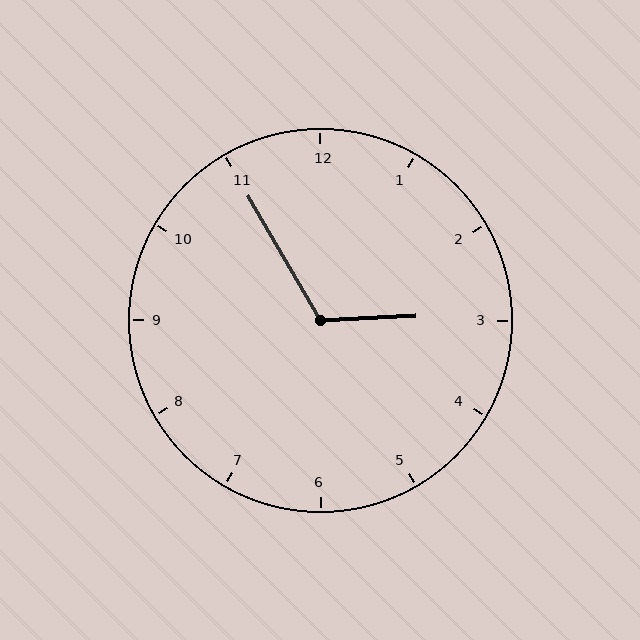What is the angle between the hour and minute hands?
Approximately 118 degrees.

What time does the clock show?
2:55.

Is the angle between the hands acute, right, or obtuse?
It is obtuse.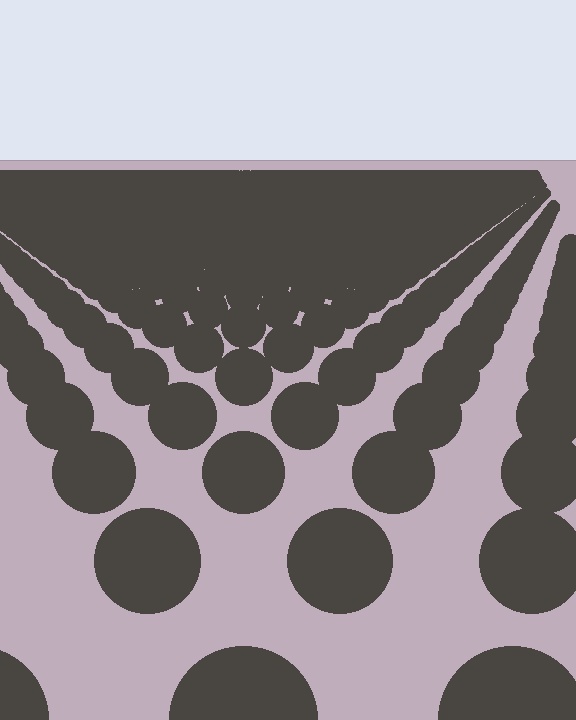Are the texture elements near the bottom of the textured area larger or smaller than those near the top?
Larger. Near the bottom, elements are closer to the viewer and appear at a bigger on-screen size.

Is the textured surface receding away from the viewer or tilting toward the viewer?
The surface is receding away from the viewer. Texture elements get smaller and denser toward the top.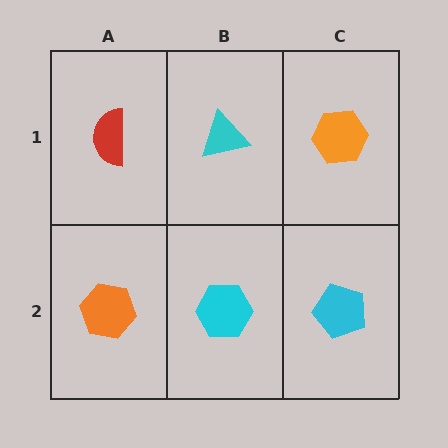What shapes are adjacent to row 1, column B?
A cyan hexagon (row 2, column B), a red semicircle (row 1, column A), an orange hexagon (row 1, column C).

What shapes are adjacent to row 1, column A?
An orange hexagon (row 2, column A), a cyan triangle (row 1, column B).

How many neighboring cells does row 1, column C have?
2.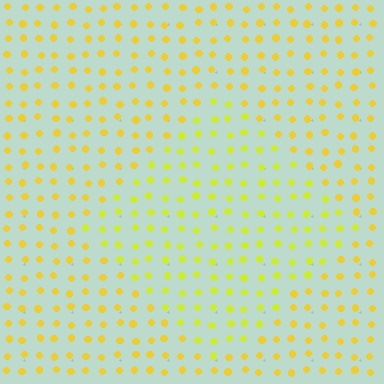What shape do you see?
I see a diamond.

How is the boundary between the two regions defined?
The boundary is defined purely by a slight shift in hue (about 20 degrees). Spacing, size, and orientation are identical on both sides.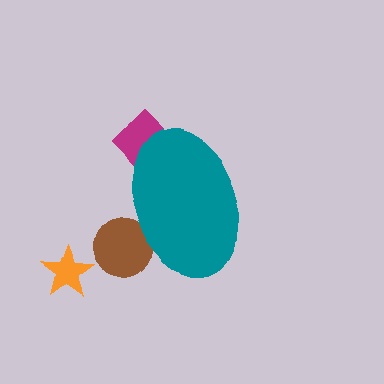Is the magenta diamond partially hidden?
Yes, the magenta diamond is partially hidden behind the teal ellipse.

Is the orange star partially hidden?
No, the orange star is fully visible.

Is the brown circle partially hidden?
Yes, the brown circle is partially hidden behind the teal ellipse.